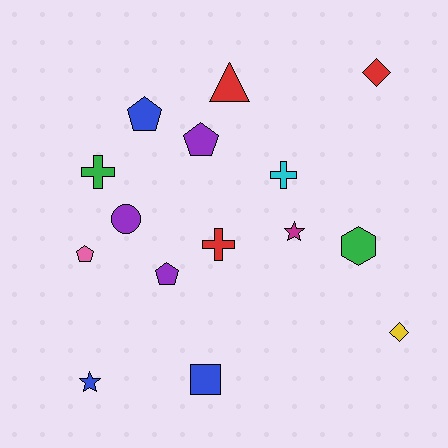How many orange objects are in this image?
There are no orange objects.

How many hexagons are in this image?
There is 1 hexagon.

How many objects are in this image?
There are 15 objects.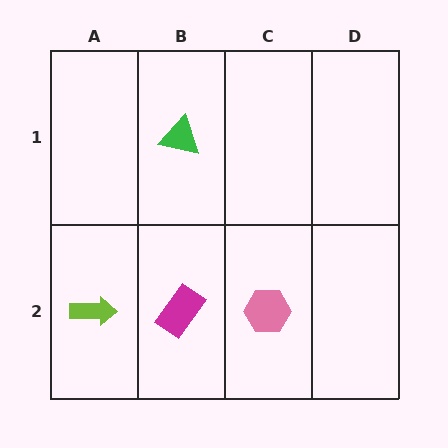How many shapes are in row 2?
3 shapes.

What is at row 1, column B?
A green triangle.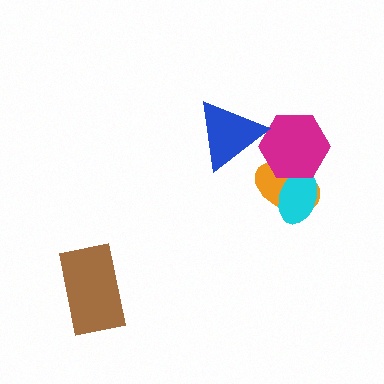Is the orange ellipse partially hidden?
Yes, it is partially covered by another shape.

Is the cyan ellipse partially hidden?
Yes, it is partially covered by another shape.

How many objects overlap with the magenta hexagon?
3 objects overlap with the magenta hexagon.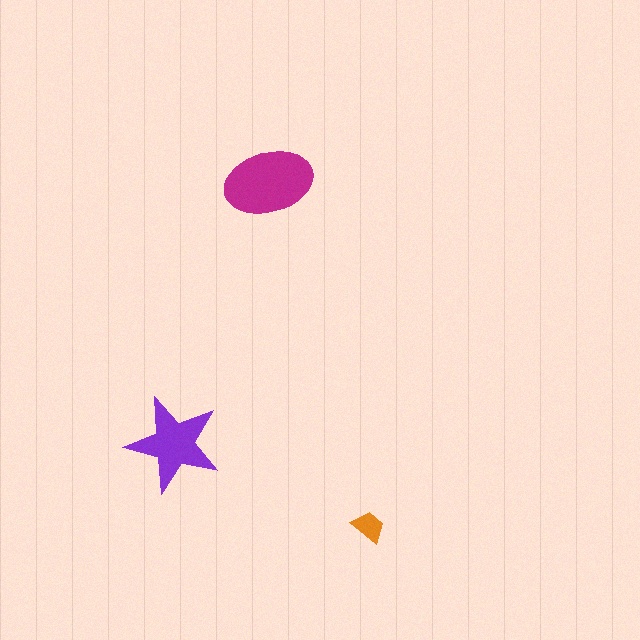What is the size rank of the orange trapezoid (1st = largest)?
3rd.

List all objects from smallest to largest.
The orange trapezoid, the purple star, the magenta ellipse.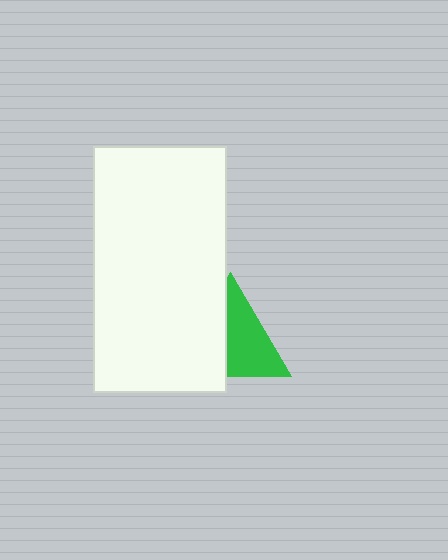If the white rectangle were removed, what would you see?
You would see the complete green triangle.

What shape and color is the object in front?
The object in front is a white rectangle.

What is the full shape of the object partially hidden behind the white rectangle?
The partially hidden object is a green triangle.